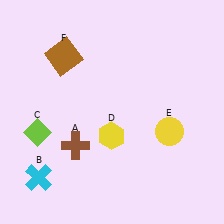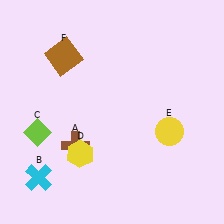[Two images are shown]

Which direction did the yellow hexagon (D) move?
The yellow hexagon (D) moved left.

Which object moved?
The yellow hexagon (D) moved left.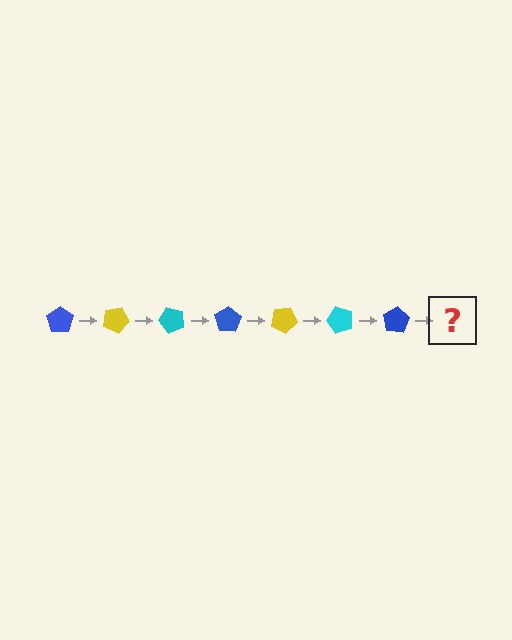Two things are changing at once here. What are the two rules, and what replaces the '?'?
The two rules are that it rotates 25 degrees each step and the color cycles through blue, yellow, and cyan. The '?' should be a yellow pentagon, rotated 175 degrees from the start.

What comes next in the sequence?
The next element should be a yellow pentagon, rotated 175 degrees from the start.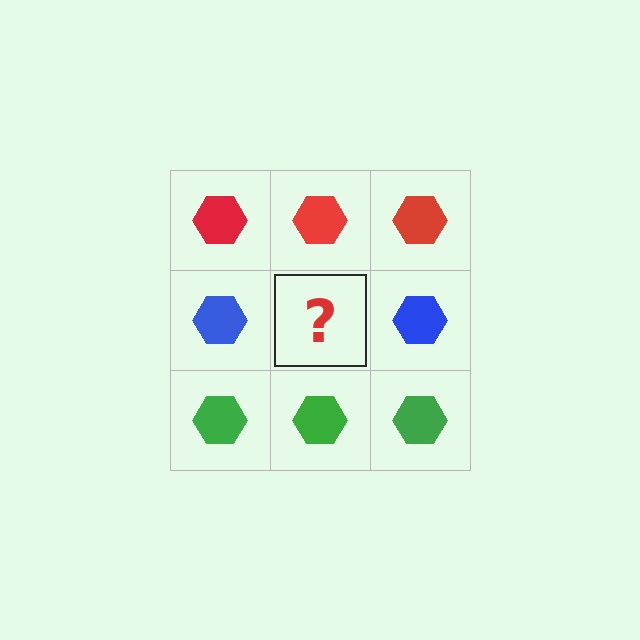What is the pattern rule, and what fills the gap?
The rule is that each row has a consistent color. The gap should be filled with a blue hexagon.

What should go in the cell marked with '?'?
The missing cell should contain a blue hexagon.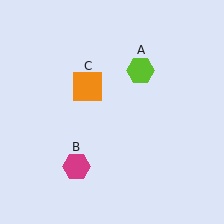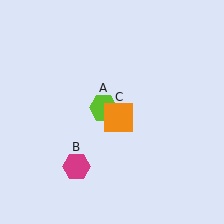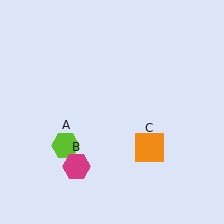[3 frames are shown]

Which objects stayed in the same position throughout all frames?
Magenta hexagon (object B) remained stationary.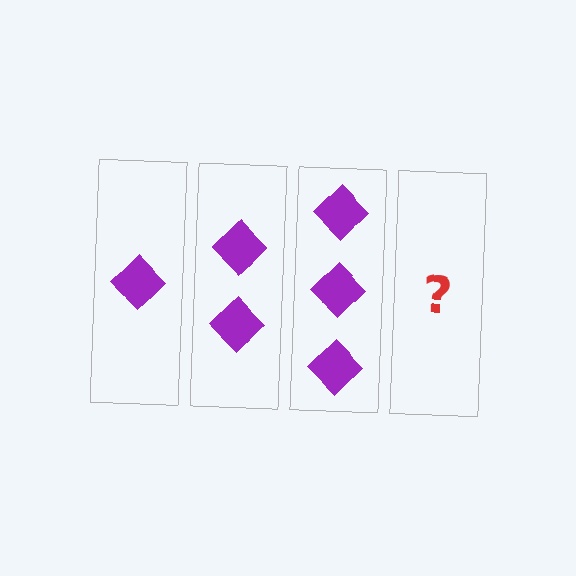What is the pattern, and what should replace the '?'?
The pattern is that each step adds one more diamond. The '?' should be 4 diamonds.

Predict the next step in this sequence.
The next step is 4 diamonds.